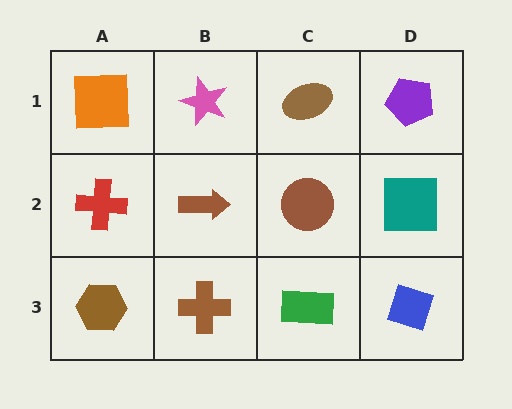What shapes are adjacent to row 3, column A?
A red cross (row 2, column A), a brown cross (row 3, column B).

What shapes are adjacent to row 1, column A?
A red cross (row 2, column A), a pink star (row 1, column B).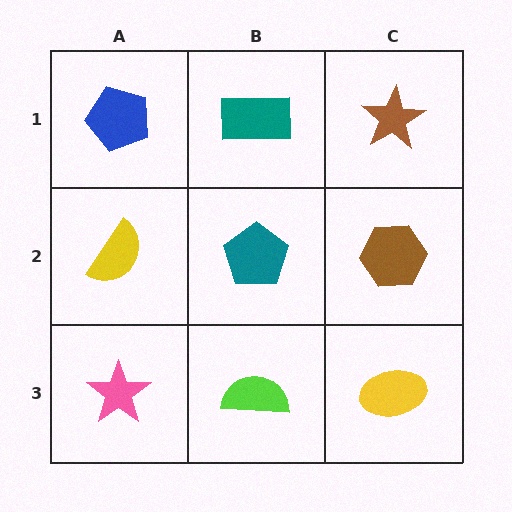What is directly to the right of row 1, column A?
A teal rectangle.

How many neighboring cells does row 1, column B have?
3.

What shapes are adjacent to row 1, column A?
A yellow semicircle (row 2, column A), a teal rectangle (row 1, column B).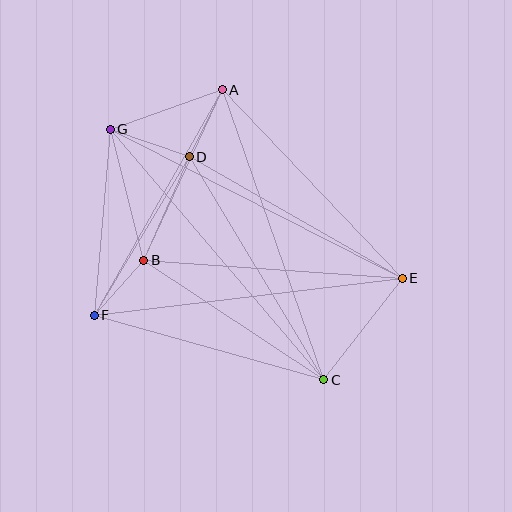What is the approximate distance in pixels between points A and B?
The distance between A and B is approximately 187 pixels.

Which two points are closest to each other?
Points A and D are closest to each other.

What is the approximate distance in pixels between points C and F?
The distance between C and F is approximately 238 pixels.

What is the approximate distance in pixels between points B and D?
The distance between B and D is approximately 113 pixels.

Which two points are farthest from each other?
Points C and G are farthest from each other.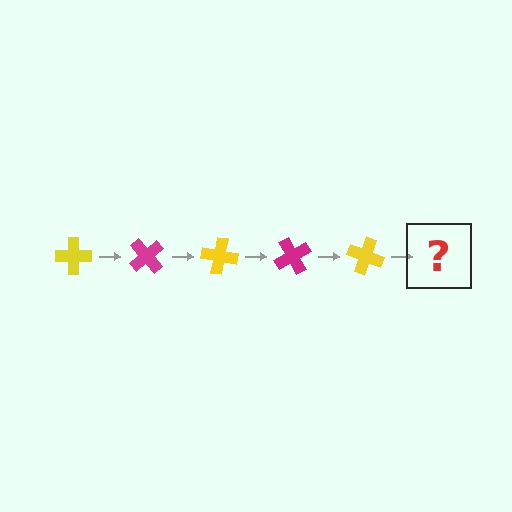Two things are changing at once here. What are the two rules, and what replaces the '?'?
The two rules are that it rotates 50 degrees each step and the color cycles through yellow and magenta. The '?' should be a magenta cross, rotated 250 degrees from the start.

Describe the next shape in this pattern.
It should be a magenta cross, rotated 250 degrees from the start.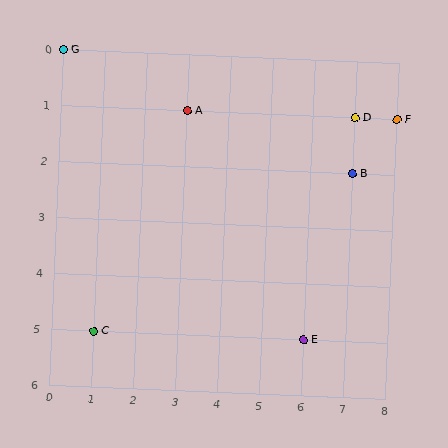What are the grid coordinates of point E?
Point E is at grid coordinates (6, 5).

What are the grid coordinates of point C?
Point C is at grid coordinates (1, 5).